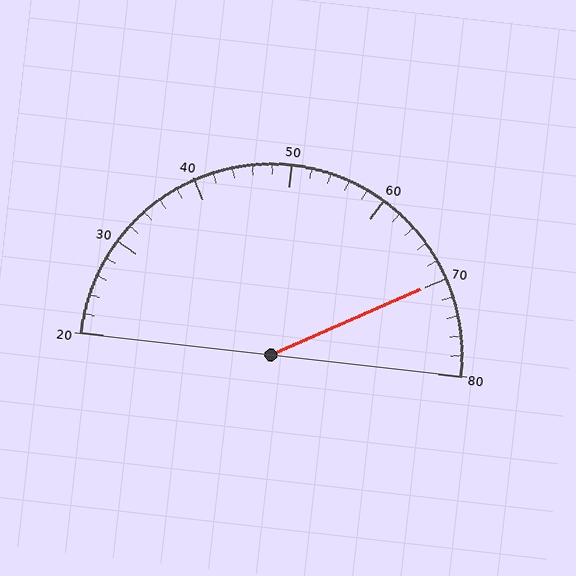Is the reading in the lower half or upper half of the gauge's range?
The reading is in the upper half of the range (20 to 80).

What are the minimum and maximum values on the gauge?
The gauge ranges from 20 to 80.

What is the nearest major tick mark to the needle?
The nearest major tick mark is 70.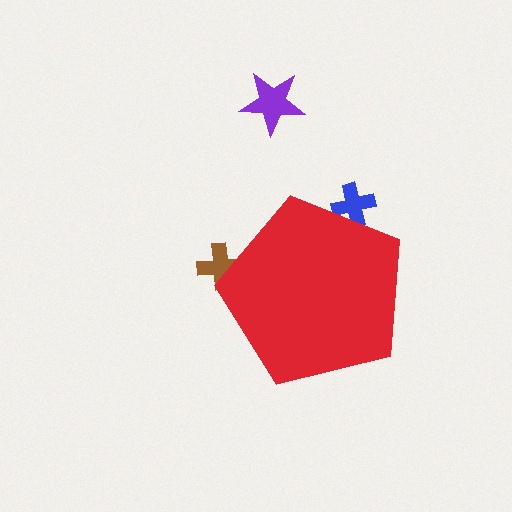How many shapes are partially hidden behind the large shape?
2 shapes are partially hidden.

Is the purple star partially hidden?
No, the purple star is fully visible.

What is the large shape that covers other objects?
A red pentagon.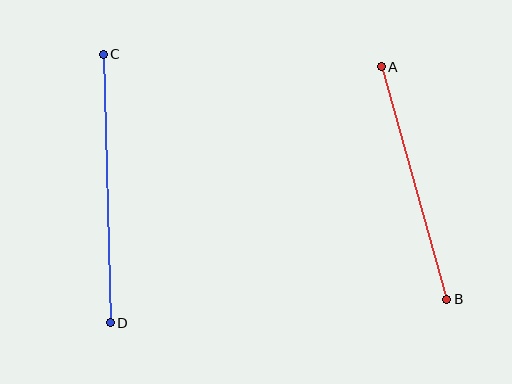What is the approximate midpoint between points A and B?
The midpoint is at approximately (414, 183) pixels.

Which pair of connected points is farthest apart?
Points C and D are farthest apart.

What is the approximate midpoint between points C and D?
The midpoint is at approximately (107, 189) pixels.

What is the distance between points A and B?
The distance is approximately 242 pixels.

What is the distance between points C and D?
The distance is approximately 268 pixels.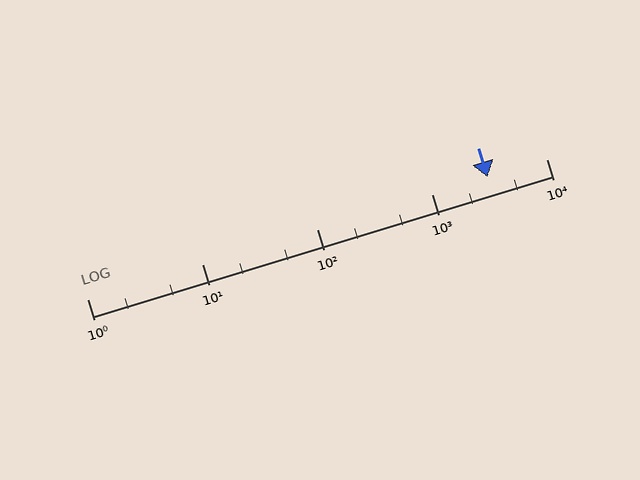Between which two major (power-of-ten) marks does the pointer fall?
The pointer is between 1000 and 10000.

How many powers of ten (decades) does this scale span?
The scale spans 4 decades, from 1 to 10000.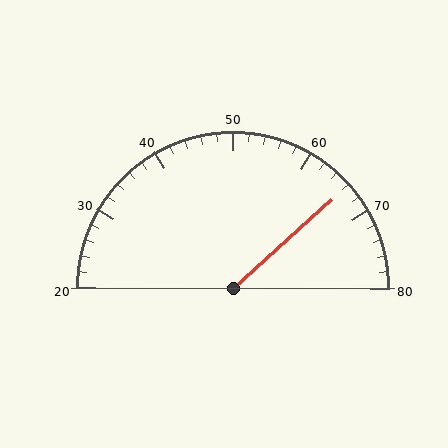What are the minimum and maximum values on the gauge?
The gauge ranges from 20 to 80.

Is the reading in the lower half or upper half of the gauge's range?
The reading is in the upper half of the range (20 to 80).